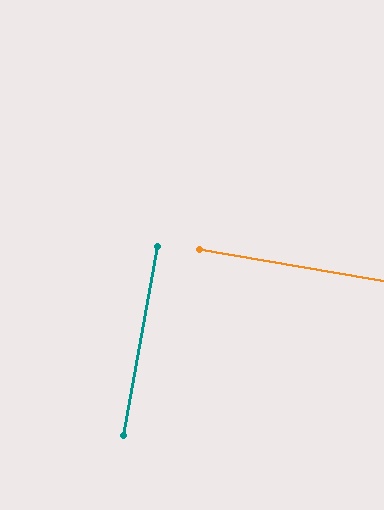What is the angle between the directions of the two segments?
Approximately 90 degrees.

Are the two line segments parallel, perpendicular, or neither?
Perpendicular — they meet at approximately 90°.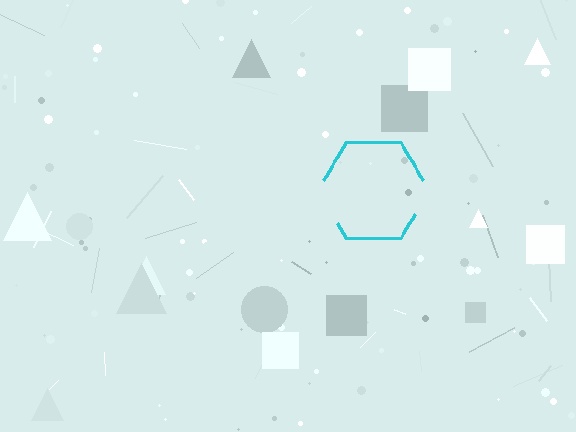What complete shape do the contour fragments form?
The contour fragments form a hexagon.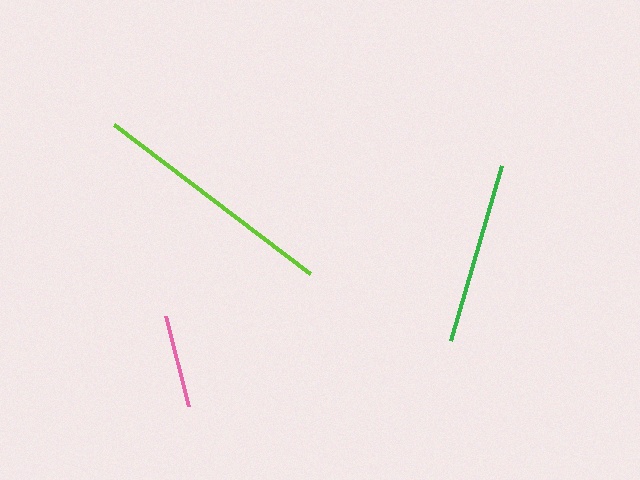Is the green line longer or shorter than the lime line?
The lime line is longer than the green line.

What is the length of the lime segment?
The lime segment is approximately 247 pixels long.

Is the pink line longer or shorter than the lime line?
The lime line is longer than the pink line.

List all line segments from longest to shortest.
From longest to shortest: lime, green, pink.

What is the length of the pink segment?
The pink segment is approximately 93 pixels long.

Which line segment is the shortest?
The pink line is the shortest at approximately 93 pixels.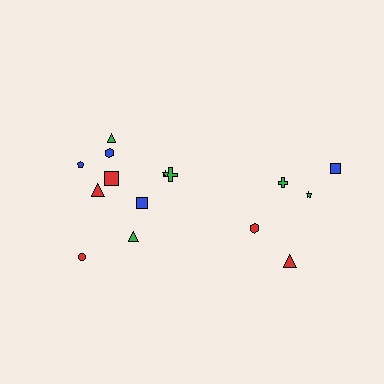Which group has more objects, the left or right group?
The left group.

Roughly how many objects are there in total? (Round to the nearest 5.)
Roughly 15 objects in total.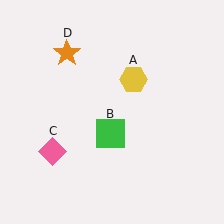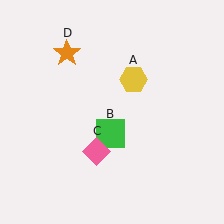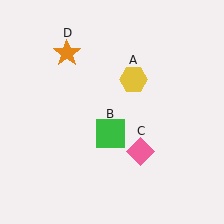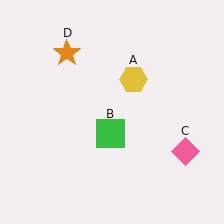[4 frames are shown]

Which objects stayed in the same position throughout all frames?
Yellow hexagon (object A) and green square (object B) and orange star (object D) remained stationary.